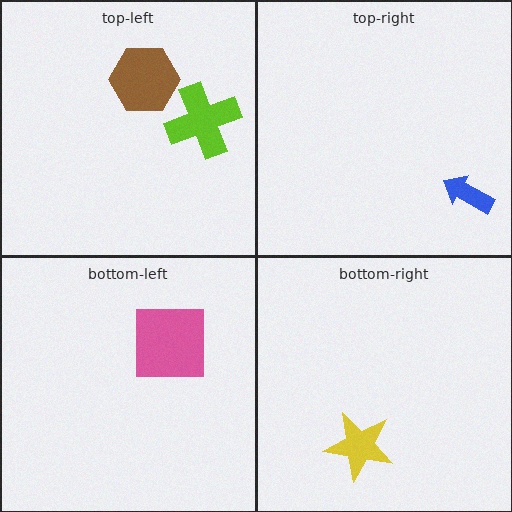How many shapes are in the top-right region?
1.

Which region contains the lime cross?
The top-left region.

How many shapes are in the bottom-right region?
1.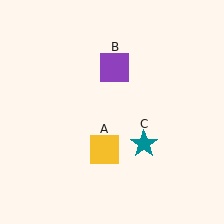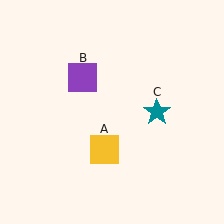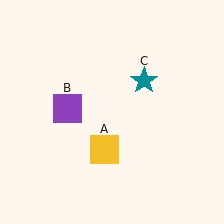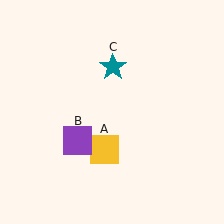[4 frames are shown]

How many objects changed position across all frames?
2 objects changed position: purple square (object B), teal star (object C).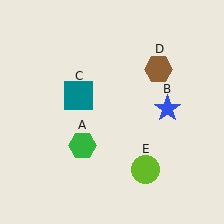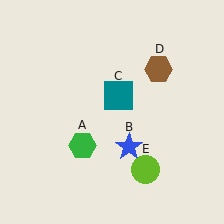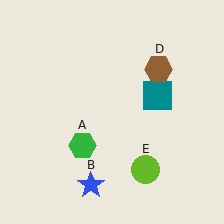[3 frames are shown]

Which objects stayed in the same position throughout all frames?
Green hexagon (object A) and brown hexagon (object D) and lime circle (object E) remained stationary.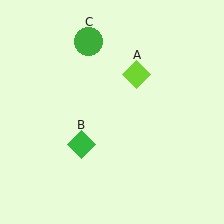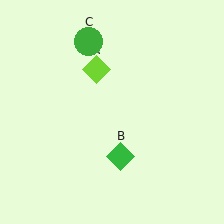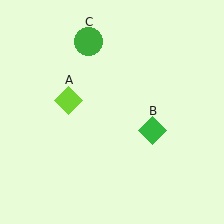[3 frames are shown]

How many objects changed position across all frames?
2 objects changed position: lime diamond (object A), green diamond (object B).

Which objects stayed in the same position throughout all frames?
Green circle (object C) remained stationary.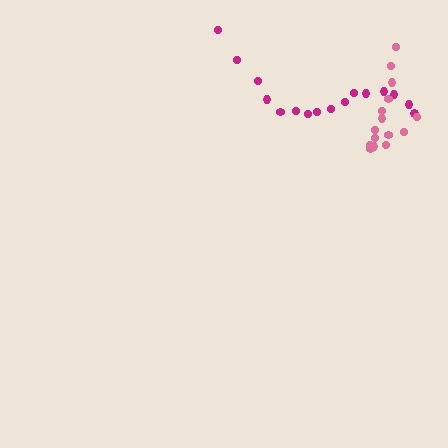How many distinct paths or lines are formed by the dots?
There are 2 distinct paths.